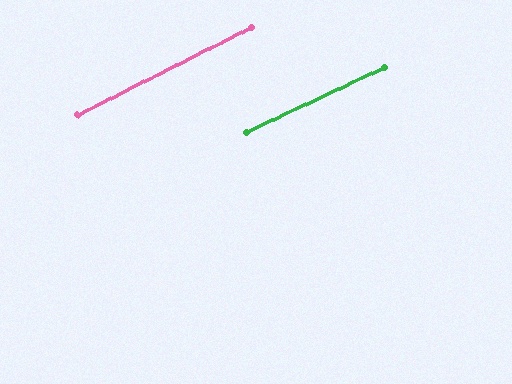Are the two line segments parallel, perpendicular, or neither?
Parallel — their directions differ by only 1.6°.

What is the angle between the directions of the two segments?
Approximately 2 degrees.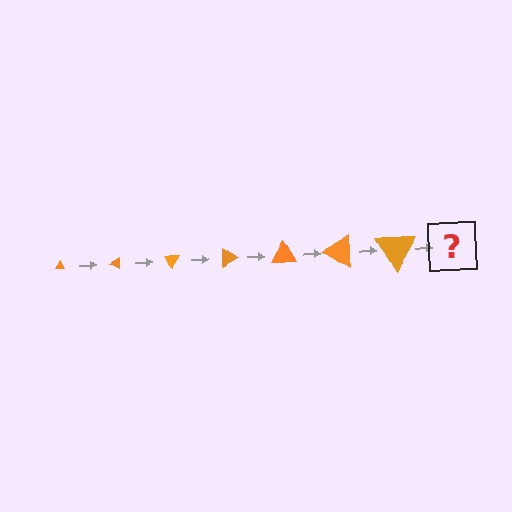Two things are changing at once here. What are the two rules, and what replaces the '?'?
The two rules are that the triangle grows larger each step and it rotates 30 degrees each step. The '?' should be a triangle, larger than the previous one and rotated 210 degrees from the start.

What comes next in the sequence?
The next element should be a triangle, larger than the previous one and rotated 210 degrees from the start.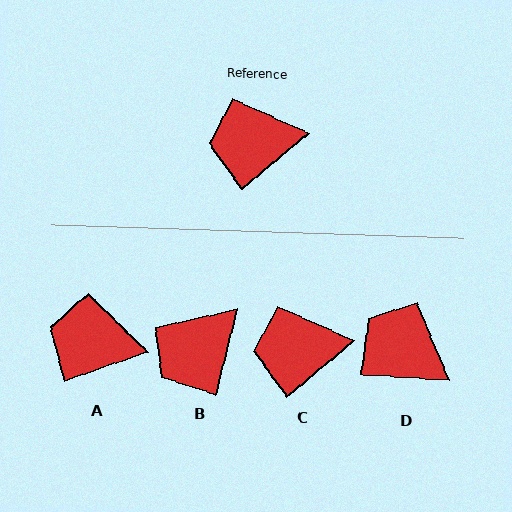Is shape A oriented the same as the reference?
No, it is off by about 20 degrees.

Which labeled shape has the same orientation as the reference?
C.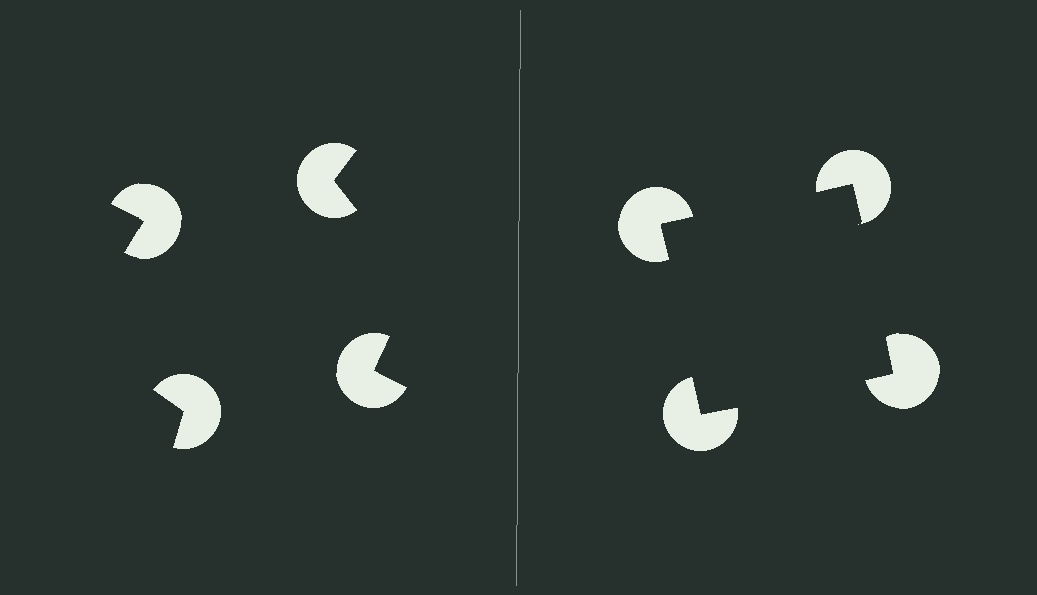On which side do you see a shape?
An illusory square appears on the right side. On the left side the wedge cuts are rotated, so no coherent shape forms.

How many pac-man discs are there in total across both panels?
8 — 4 on each side.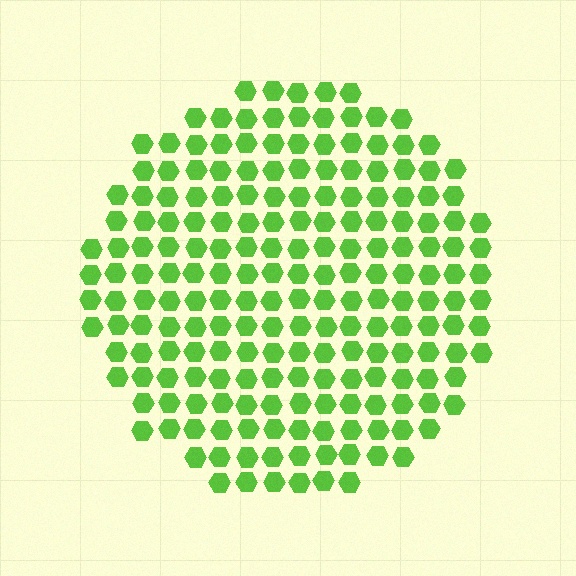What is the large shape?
The large shape is a circle.